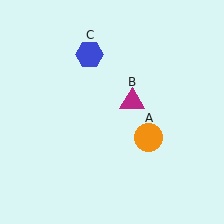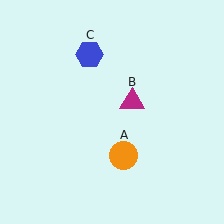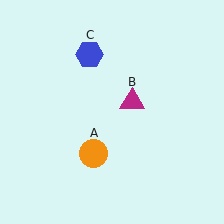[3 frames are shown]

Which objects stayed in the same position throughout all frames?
Magenta triangle (object B) and blue hexagon (object C) remained stationary.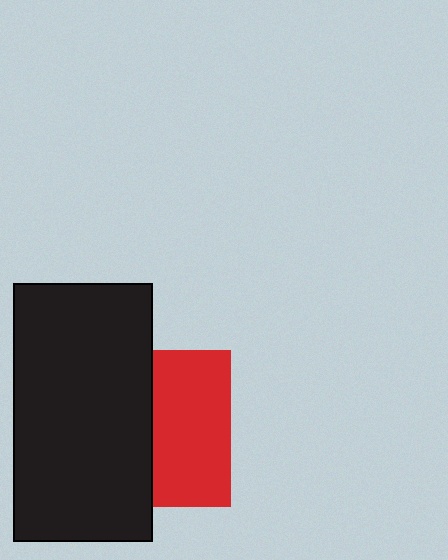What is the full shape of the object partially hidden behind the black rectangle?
The partially hidden object is a red square.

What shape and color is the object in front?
The object in front is a black rectangle.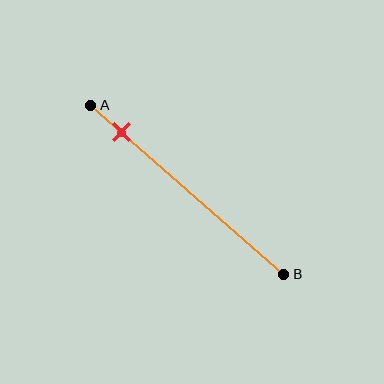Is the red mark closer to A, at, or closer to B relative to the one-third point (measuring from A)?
The red mark is closer to point A than the one-third point of segment AB.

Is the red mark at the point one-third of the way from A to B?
No, the mark is at about 15% from A, not at the 33% one-third point.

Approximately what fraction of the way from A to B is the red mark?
The red mark is approximately 15% of the way from A to B.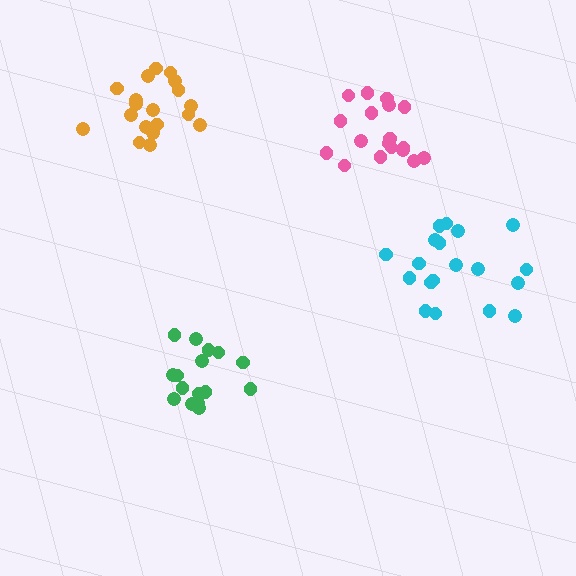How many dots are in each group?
Group 1: 19 dots, Group 2: 16 dots, Group 3: 18 dots, Group 4: 19 dots (72 total).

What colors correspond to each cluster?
The clusters are colored: cyan, green, pink, orange.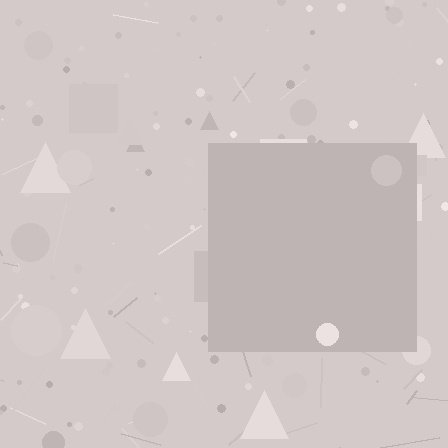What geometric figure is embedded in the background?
A square is embedded in the background.